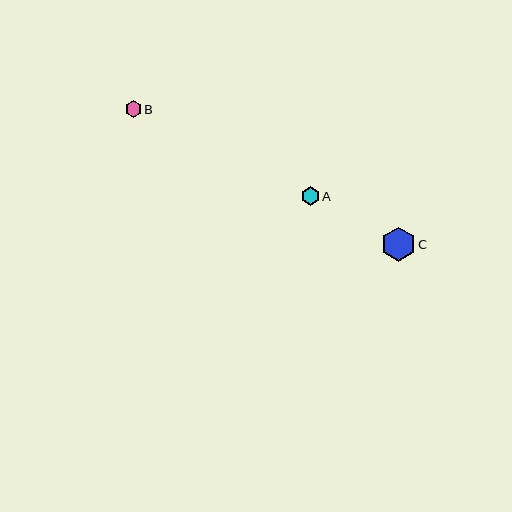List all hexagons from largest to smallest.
From largest to smallest: C, A, B.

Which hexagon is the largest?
Hexagon C is the largest with a size of approximately 34 pixels.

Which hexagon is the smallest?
Hexagon B is the smallest with a size of approximately 16 pixels.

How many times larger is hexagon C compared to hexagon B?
Hexagon C is approximately 2.1 times the size of hexagon B.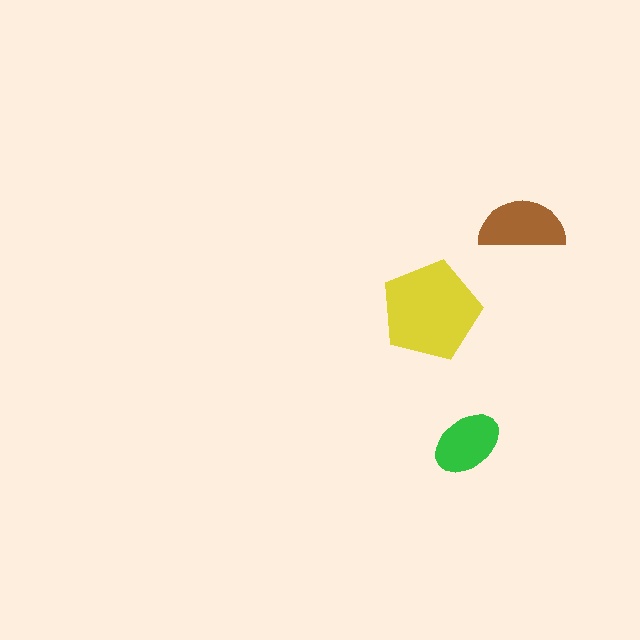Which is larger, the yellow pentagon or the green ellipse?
The yellow pentagon.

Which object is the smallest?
The green ellipse.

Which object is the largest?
The yellow pentagon.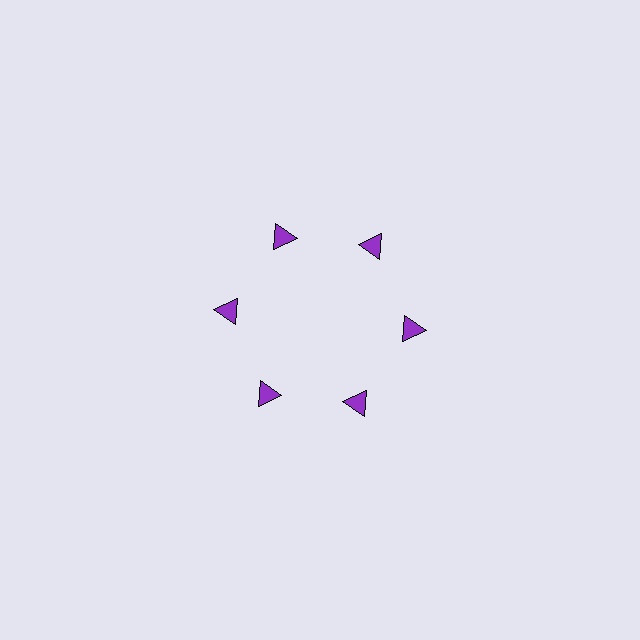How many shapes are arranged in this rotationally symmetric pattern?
There are 6 shapes, arranged in 6 groups of 1.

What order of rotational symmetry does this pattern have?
This pattern has 6-fold rotational symmetry.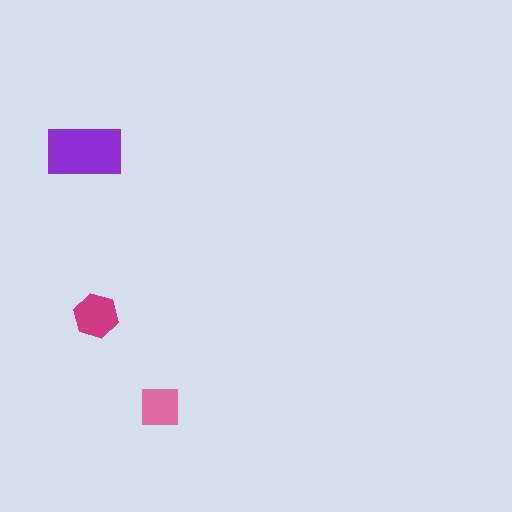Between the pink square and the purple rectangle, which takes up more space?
The purple rectangle.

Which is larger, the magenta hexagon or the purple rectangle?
The purple rectangle.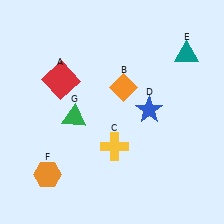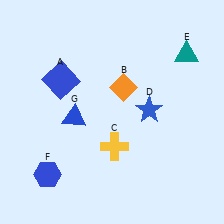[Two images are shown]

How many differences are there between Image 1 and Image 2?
There are 3 differences between the two images.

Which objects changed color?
A changed from red to blue. F changed from orange to blue. G changed from green to blue.